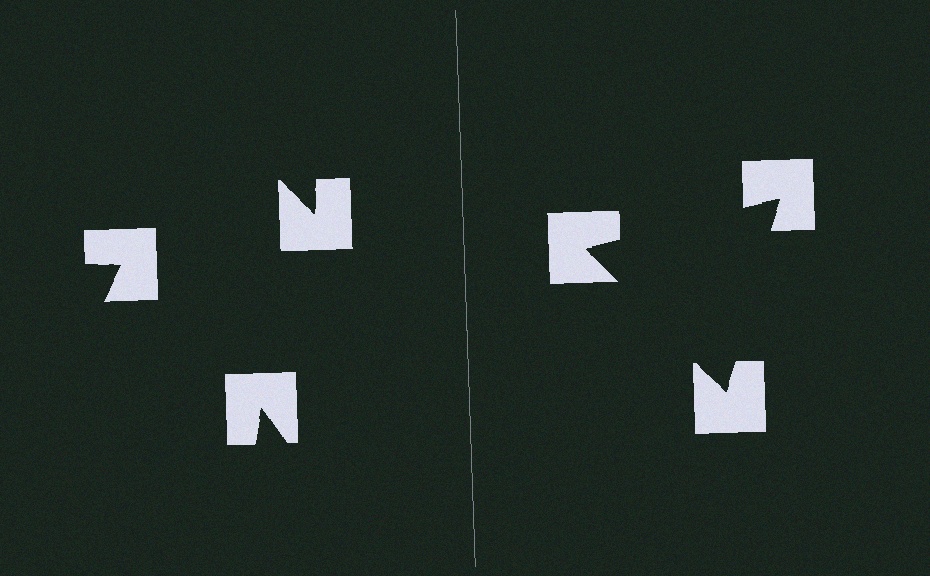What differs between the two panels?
The notched squares are positioned identically on both sides; only the wedge orientations differ. On the right they align to a triangle; on the left they are misaligned.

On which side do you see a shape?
An illusory triangle appears on the right side. On the left side the wedge cuts are rotated, so no coherent shape forms.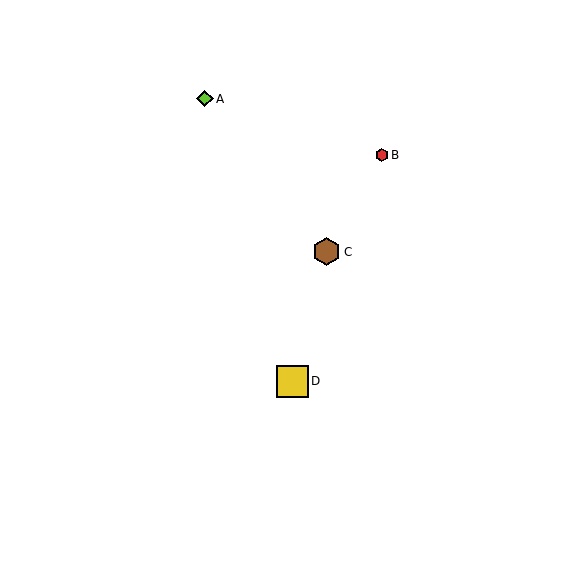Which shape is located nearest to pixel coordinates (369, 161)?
The red hexagon (labeled B) at (382, 155) is nearest to that location.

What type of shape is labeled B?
Shape B is a red hexagon.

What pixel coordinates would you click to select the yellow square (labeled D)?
Click at (292, 381) to select the yellow square D.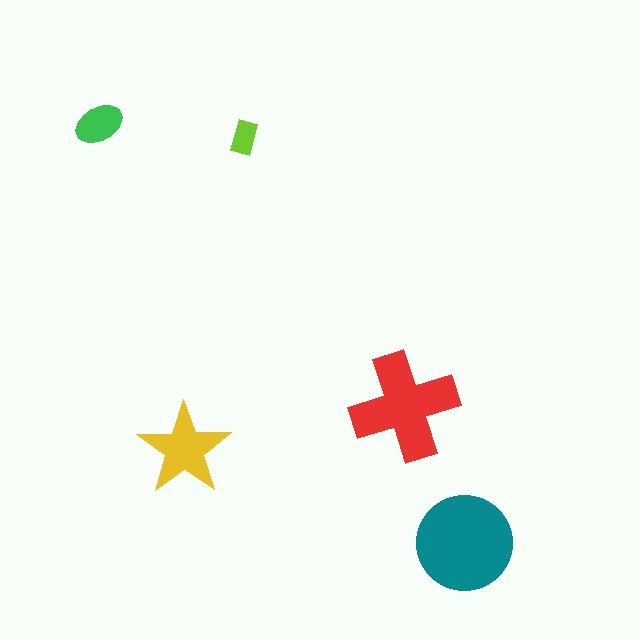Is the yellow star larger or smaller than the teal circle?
Smaller.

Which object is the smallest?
The lime rectangle.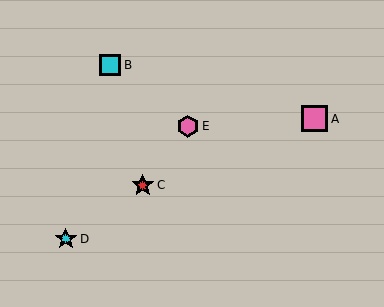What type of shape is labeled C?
Shape C is a red star.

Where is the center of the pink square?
The center of the pink square is at (315, 119).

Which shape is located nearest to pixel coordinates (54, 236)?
The cyan star (labeled D) at (66, 239) is nearest to that location.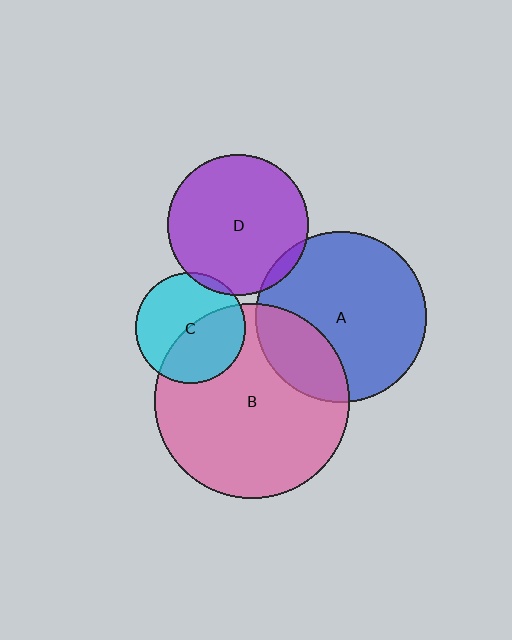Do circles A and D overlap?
Yes.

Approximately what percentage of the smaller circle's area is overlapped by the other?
Approximately 5%.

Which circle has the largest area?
Circle B (pink).